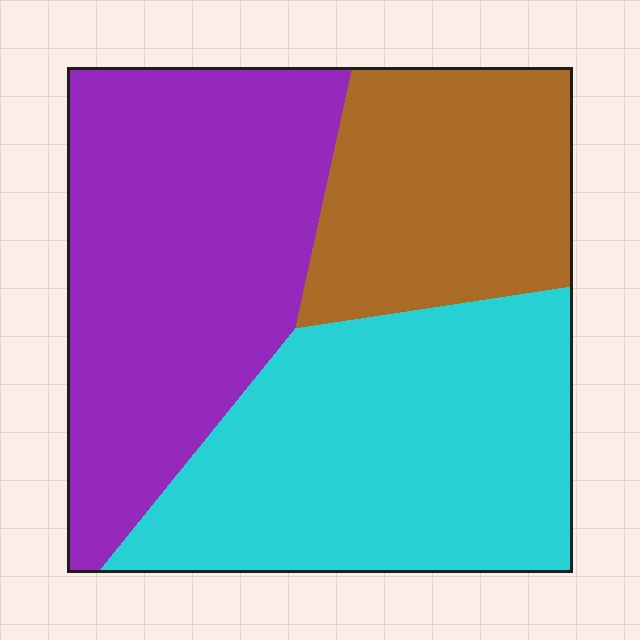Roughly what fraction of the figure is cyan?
Cyan covers around 40% of the figure.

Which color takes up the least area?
Brown, at roughly 25%.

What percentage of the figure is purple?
Purple takes up between a quarter and a half of the figure.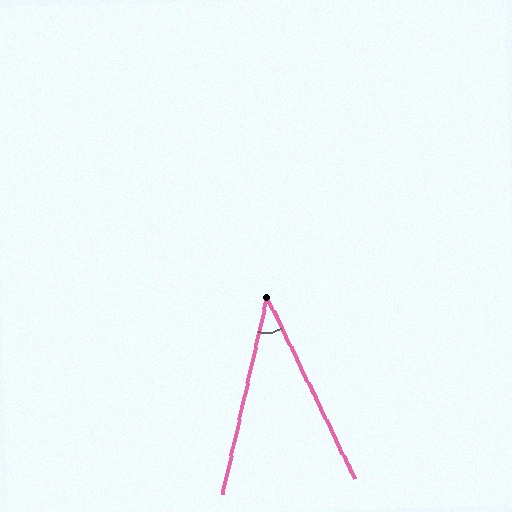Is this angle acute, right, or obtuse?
It is acute.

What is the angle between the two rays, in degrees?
Approximately 38 degrees.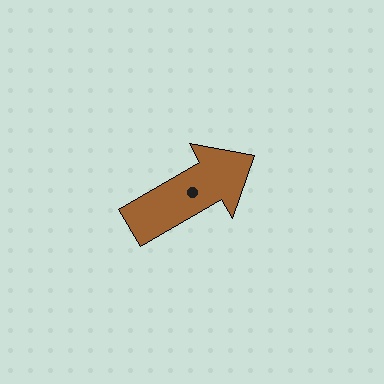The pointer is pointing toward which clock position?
Roughly 2 o'clock.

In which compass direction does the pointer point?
Northeast.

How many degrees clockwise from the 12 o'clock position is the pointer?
Approximately 60 degrees.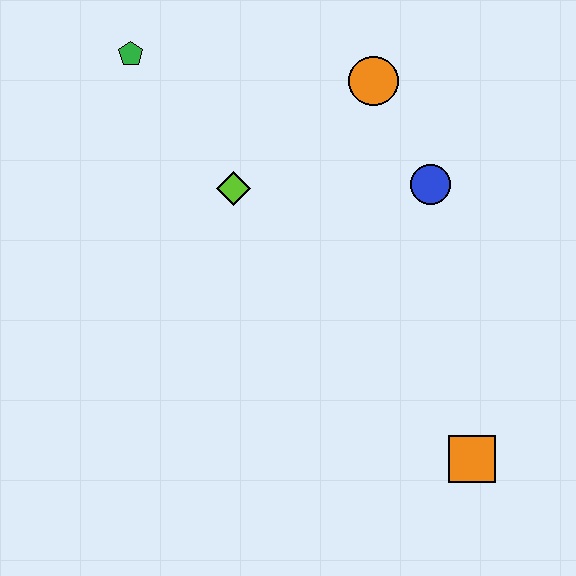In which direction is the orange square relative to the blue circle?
The orange square is below the blue circle.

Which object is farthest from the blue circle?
The green pentagon is farthest from the blue circle.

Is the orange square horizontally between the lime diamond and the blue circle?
No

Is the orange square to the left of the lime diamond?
No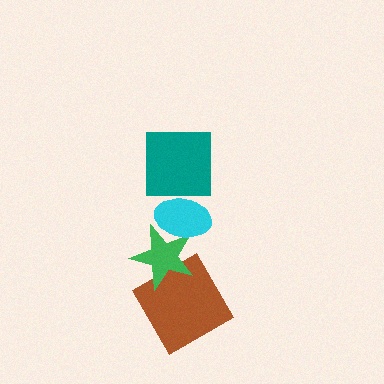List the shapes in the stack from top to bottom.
From top to bottom: the teal square, the cyan ellipse, the green star, the brown diamond.